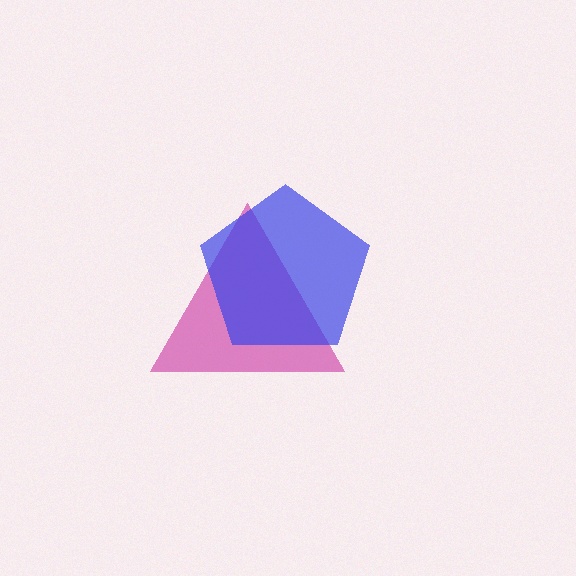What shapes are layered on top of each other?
The layered shapes are: a magenta triangle, a blue pentagon.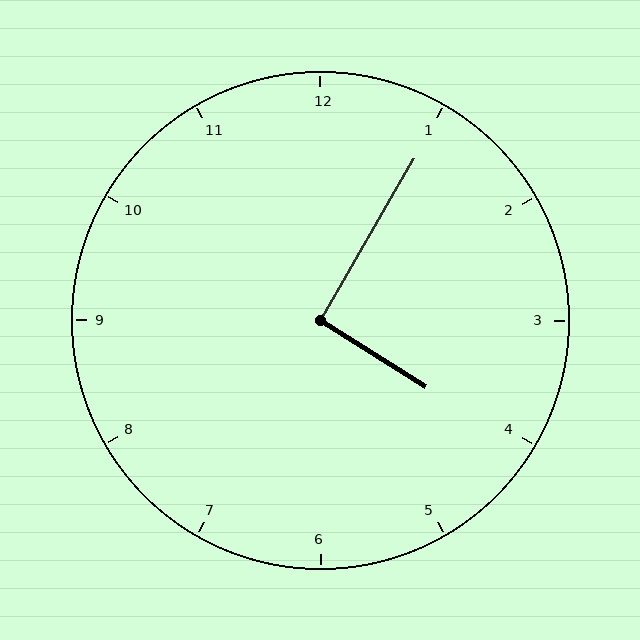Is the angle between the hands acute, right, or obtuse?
It is right.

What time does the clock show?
4:05.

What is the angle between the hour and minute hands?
Approximately 92 degrees.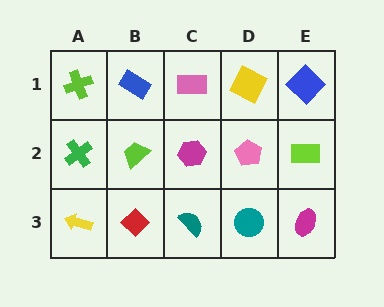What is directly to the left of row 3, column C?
A red diamond.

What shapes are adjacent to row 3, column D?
A pink pentagon (row 2, column D), a teal semicircle (row 3, column C), a magenta ellipse (row 3, column E).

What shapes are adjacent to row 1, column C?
A magenta hexagon (row 2, column C), a blue rectangle (row 1, column B), a yellow square (row 1, column D).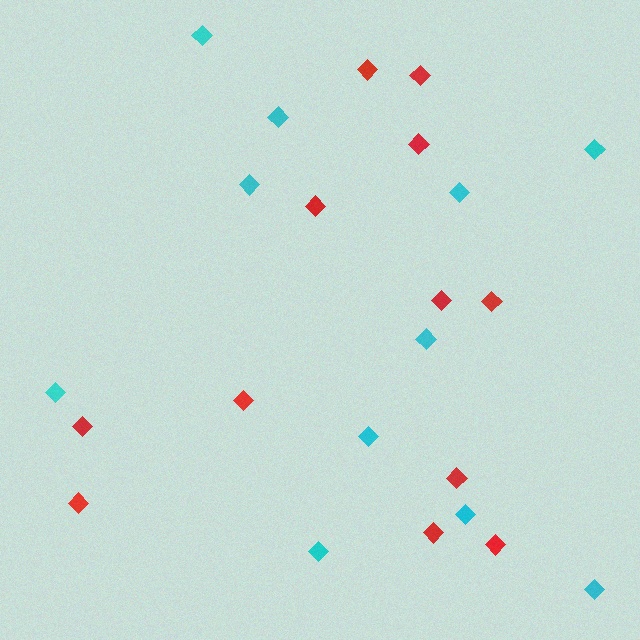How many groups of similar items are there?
There are 2 groups: one group of cyan diamonds (11) and one group of red diamonds (12).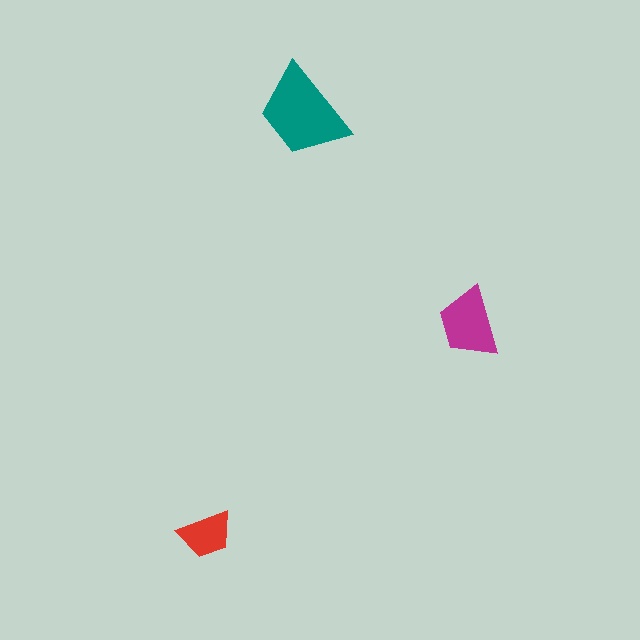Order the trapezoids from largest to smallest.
the teal one, the magenta one, the red one.